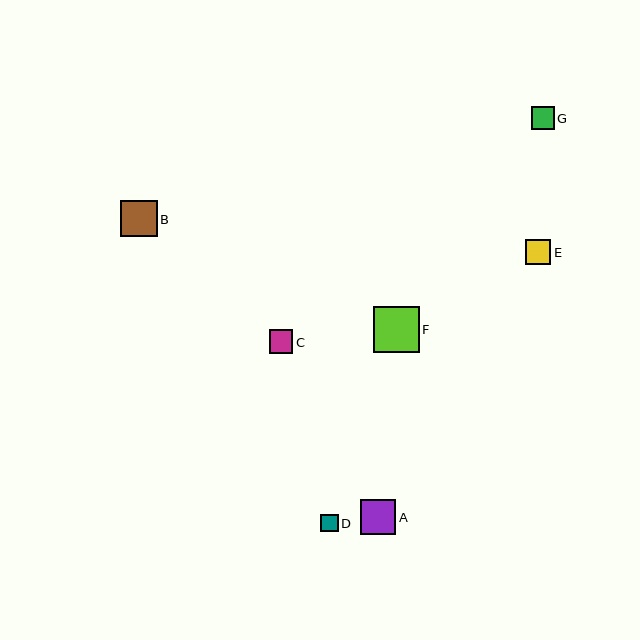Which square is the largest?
Square F is the largest with a size of approximately 46 pixels.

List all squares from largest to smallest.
From largest to smallest: F, B, A, E, C, G, D.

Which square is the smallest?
Square D is the smallest with a size of approximately 17 pixels.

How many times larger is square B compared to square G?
Square B is approximately 1.6 times the size of square G.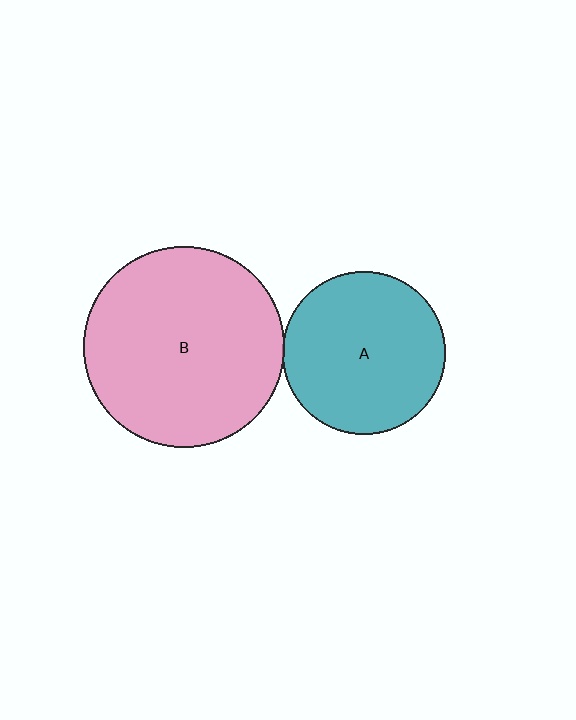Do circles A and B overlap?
Yes.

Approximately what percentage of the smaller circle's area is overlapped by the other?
Approximately 5%.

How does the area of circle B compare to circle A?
Approximately 1.5 times.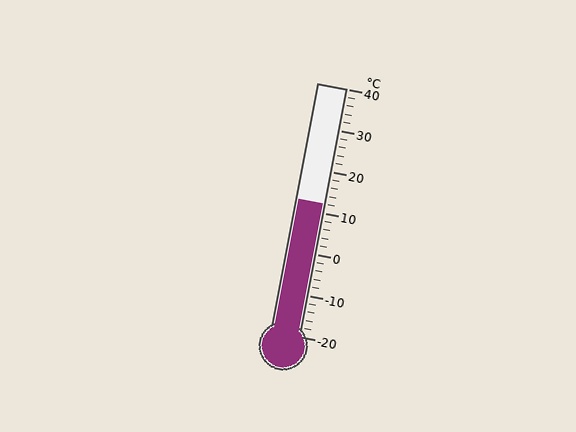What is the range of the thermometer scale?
The thermometer scale ranges from -20°C to 40°C.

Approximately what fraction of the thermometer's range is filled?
The thermometer is filled to approximately 55% of its range.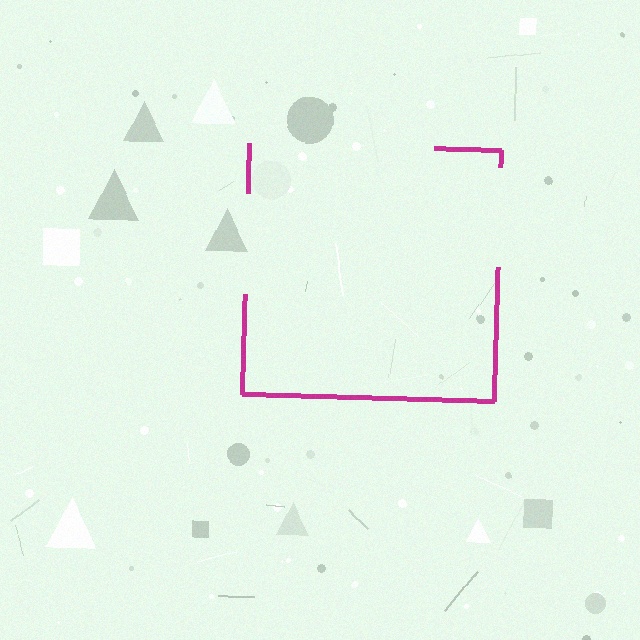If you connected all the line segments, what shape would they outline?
They would outline a square.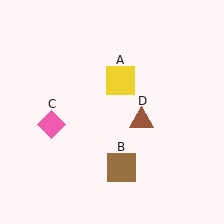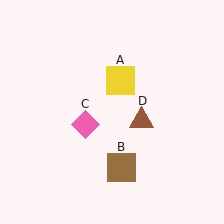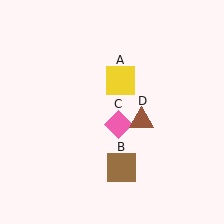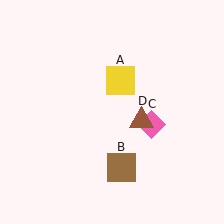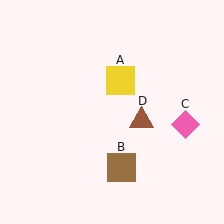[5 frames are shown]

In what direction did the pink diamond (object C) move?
The pink diamond (object C) moved right.